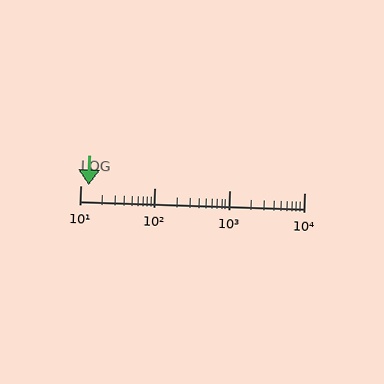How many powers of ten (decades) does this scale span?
The scale spans 3 decades, from 10 to 10000.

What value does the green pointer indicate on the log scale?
The pointer indicates approximately 13.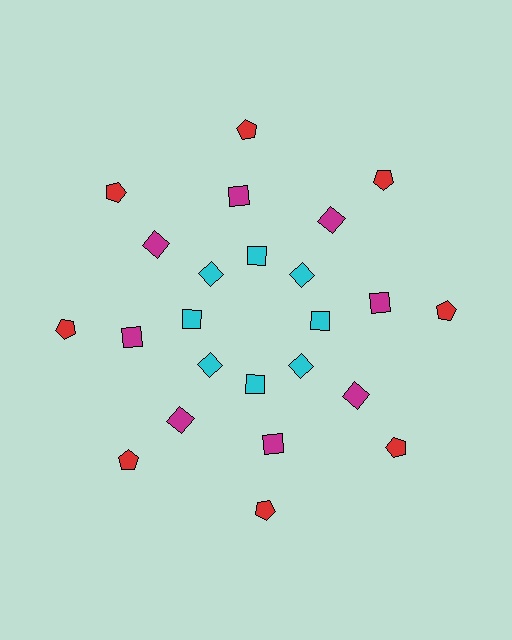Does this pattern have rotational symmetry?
Yes, this pattern has 8-fold rotational symmetry. It looks the same after rotating 45 degrees around the center.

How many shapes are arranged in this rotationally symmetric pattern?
There are 24 shapes, arranged in 8 groups of 3.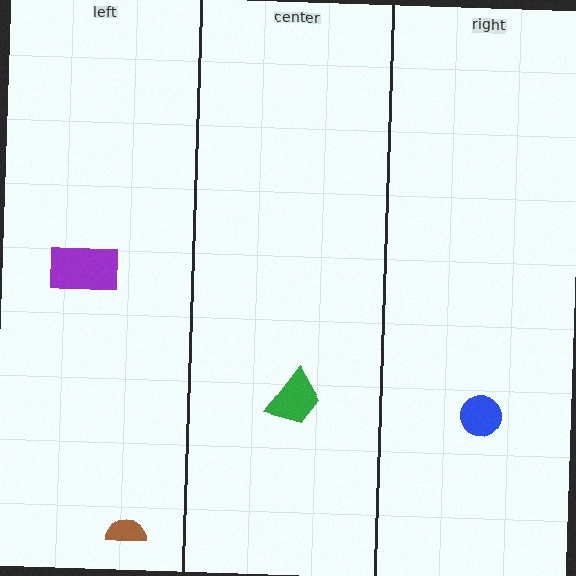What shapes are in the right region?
The blue circle.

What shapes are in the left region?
The purple rectangle, the brown semicircle.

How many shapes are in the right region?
1.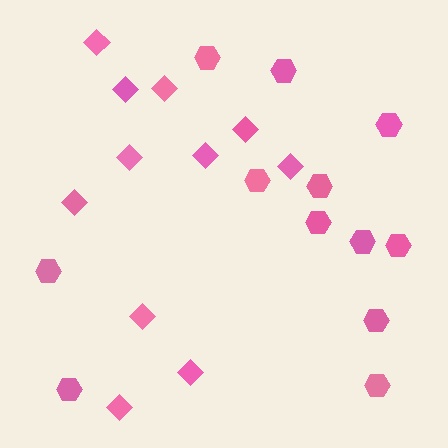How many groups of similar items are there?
There are 2 groups: one group of diamonds (11) and one group of hexagons (12).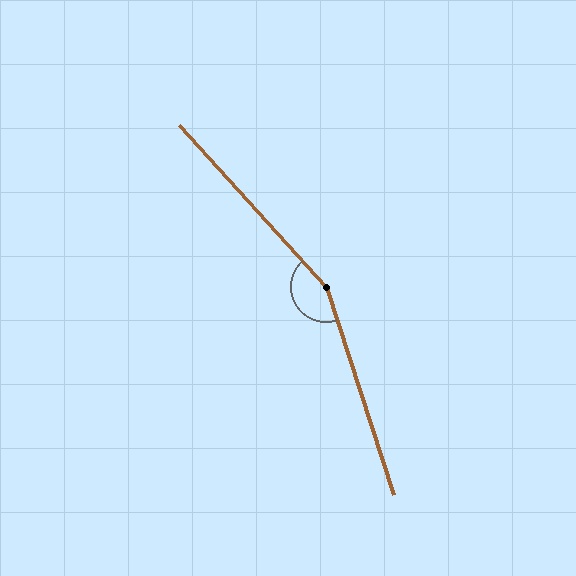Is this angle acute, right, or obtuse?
It is obtuse.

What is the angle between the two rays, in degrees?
Approximately 156 degrees.